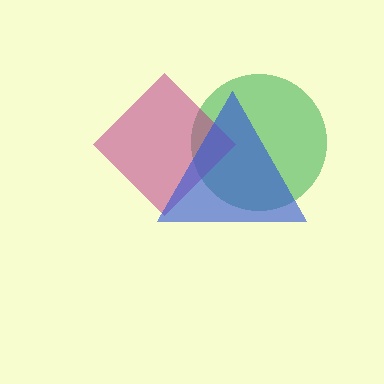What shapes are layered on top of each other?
The layered shapes are: a green circle, a magenta diamond, a blue triangle.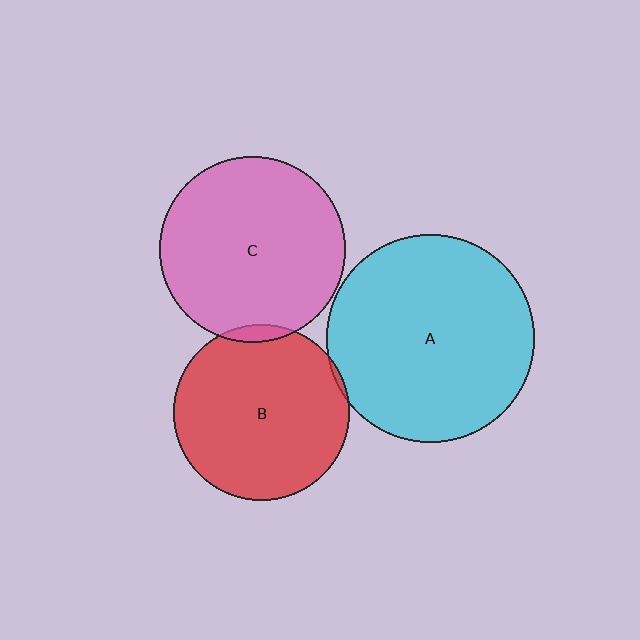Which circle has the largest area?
Circle A (cyan).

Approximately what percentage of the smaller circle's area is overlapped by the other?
Approximately 5%.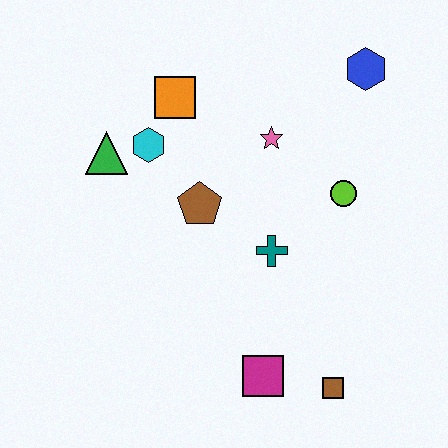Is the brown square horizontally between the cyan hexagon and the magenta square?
No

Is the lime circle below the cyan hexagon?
Yes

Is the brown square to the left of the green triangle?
No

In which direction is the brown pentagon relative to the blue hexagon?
The brown pentagon is to the left of the blue hexagon.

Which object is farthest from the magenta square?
The blue hexagon is farthest from the magenta square.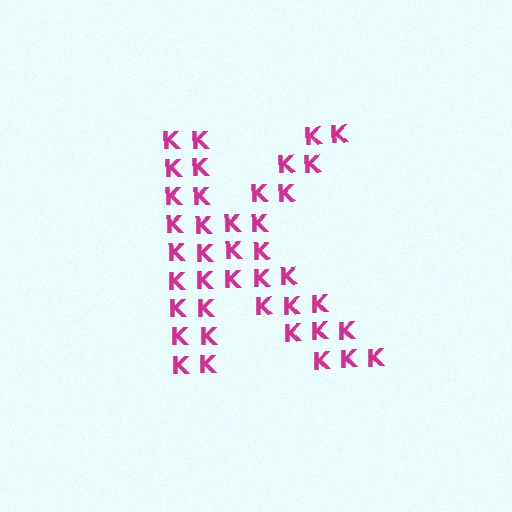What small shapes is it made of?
It is made of small letter K's.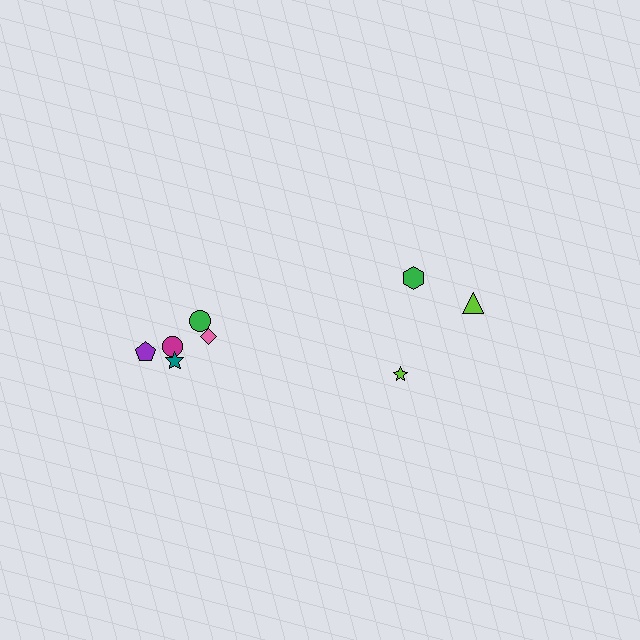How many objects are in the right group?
There are 3 objects.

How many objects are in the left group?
There are 5 objects.